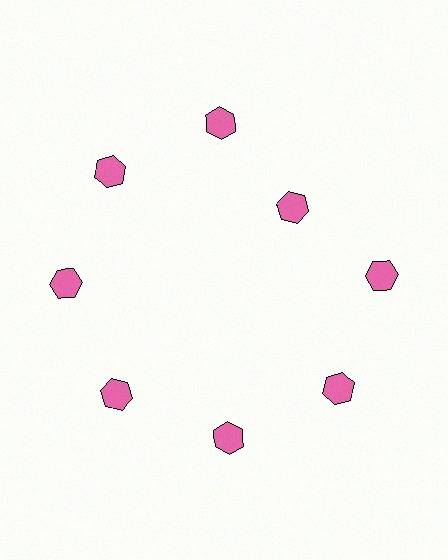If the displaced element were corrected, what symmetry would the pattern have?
It would have 8-fold rotational symmetry — the pattern would map onto itself every 45 degrees.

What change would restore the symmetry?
The symmetry would be restored by moving it outward, back onto the ring so that all 8 hexagons sit at equal angles and equal distance from the center.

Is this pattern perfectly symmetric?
No. The 8 pink hexagons are arranged in a ring, but one element near the 2 o'clock position is pulled inward toward the center, breaking the 8-fold rotational symmetry.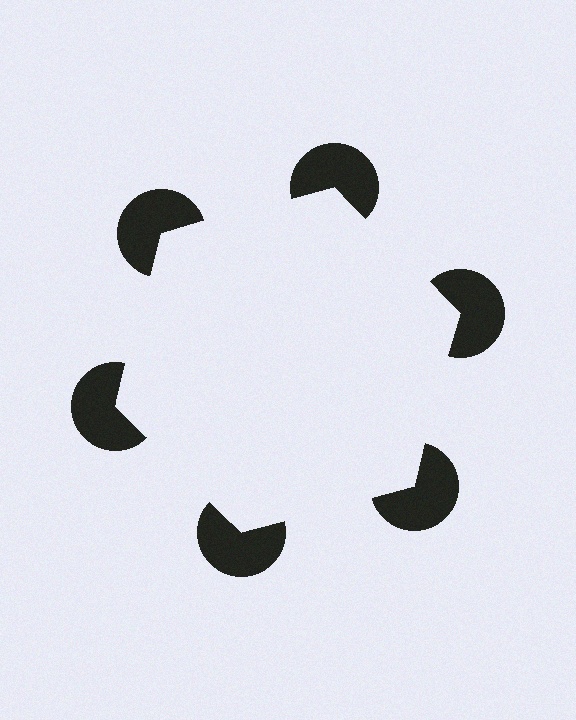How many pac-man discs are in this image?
There are 6 — one at each vertex of the illusory hexagon.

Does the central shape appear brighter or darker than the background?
It typically appears slightly brighter than the background, even though no actual brightness change is drawn.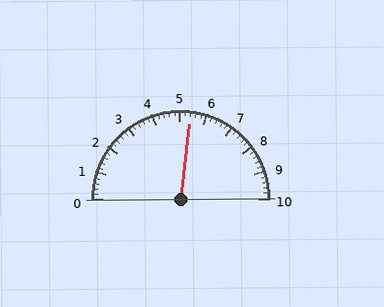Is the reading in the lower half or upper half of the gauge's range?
The reading is in the upper half of the range (0 to 10).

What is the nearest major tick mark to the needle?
The nearest major tick mark is 5.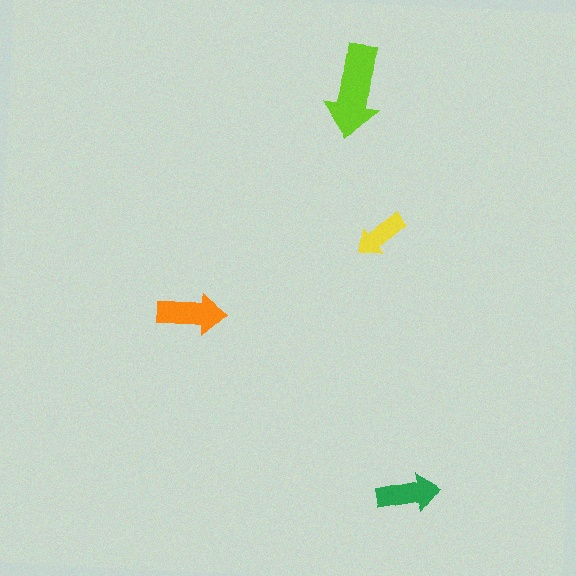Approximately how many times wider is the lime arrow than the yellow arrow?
About 1.5 times wider.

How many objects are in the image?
There are 4 objects in the image.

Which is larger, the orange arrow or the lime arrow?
The lime one.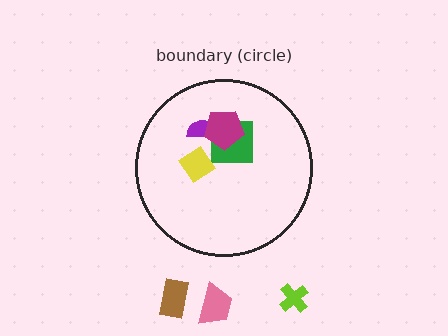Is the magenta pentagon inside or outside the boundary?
Inside.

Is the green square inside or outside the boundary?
Inside.